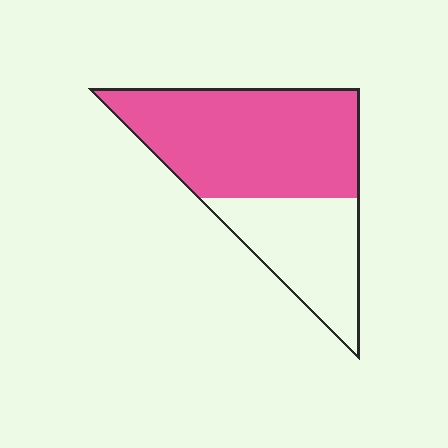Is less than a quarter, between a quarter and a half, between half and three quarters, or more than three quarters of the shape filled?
Between half and three quarters.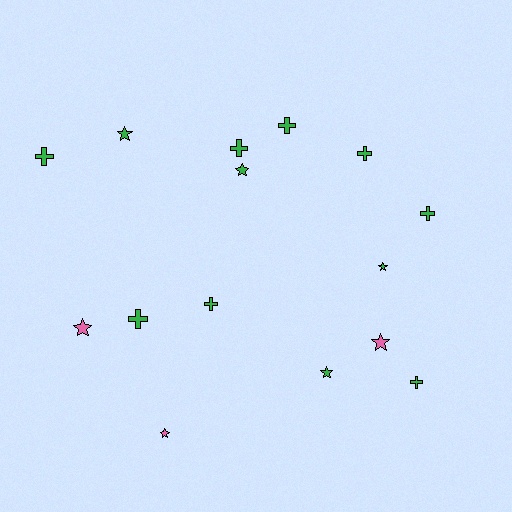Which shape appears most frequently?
Cross, with 8 objects.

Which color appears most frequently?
Green, with 12 objects.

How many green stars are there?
There are 4 green stars.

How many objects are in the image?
There are 15 objects.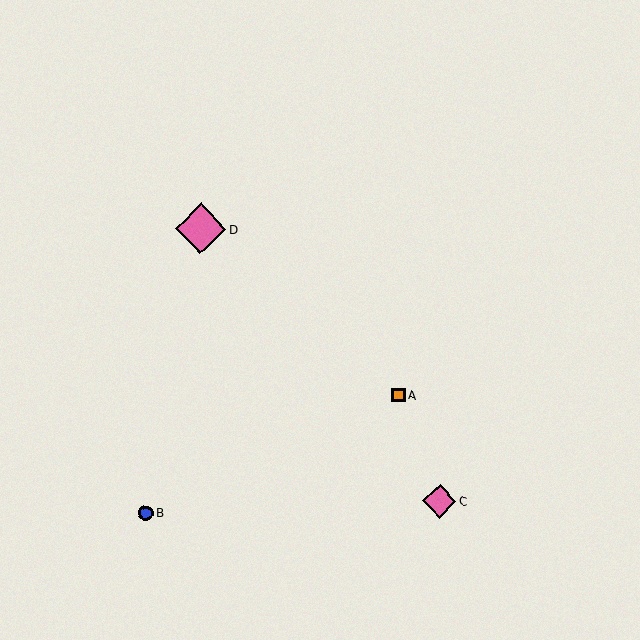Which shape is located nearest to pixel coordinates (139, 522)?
The blue circle (labeled B) at (146, 513) is nearest to that location.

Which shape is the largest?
The pink diamond (labeled D) is the largest.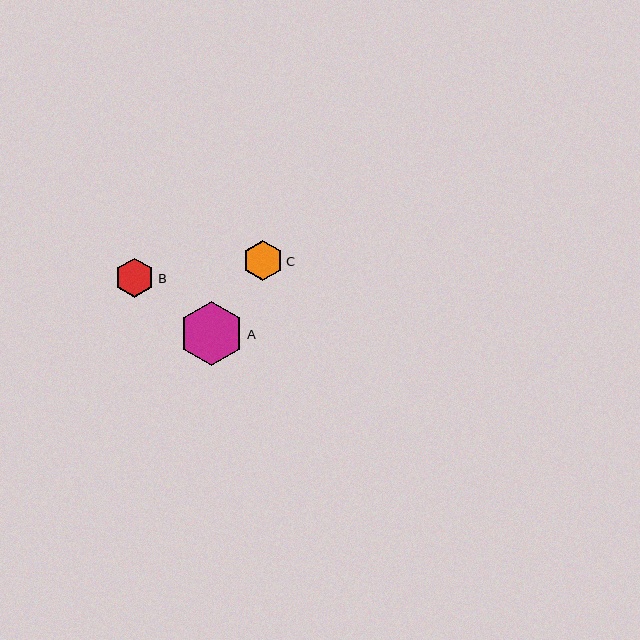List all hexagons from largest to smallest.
From largest to smallest: A, C, B.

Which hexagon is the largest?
Hexagon A is the largest with a size of approximately 65 pixels.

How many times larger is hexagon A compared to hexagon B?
Hexagon A is approximately 1.6 times the size of hexagon B.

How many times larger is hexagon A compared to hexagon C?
Hexagon A is approximately 1.6 times the size of hexagon C.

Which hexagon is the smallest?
Hexagon B is the smallest with a size of approximately 40 pixels.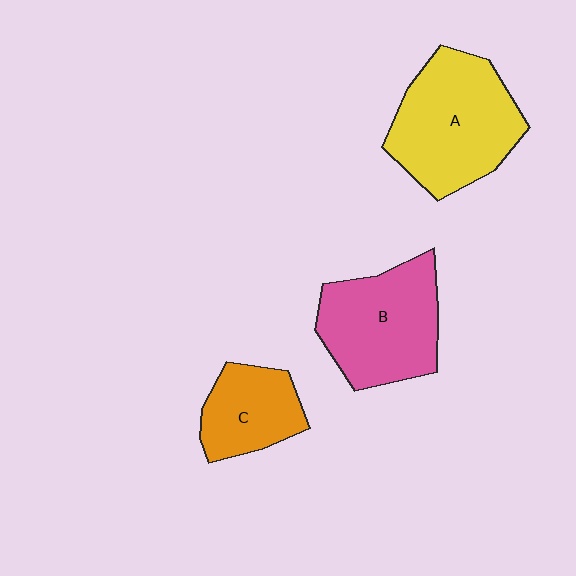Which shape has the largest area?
Shape A (yellow).